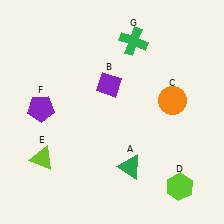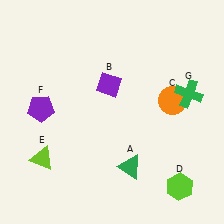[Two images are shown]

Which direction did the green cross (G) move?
The green cross (G) moved right.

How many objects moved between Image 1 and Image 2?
1 object moved between the two images.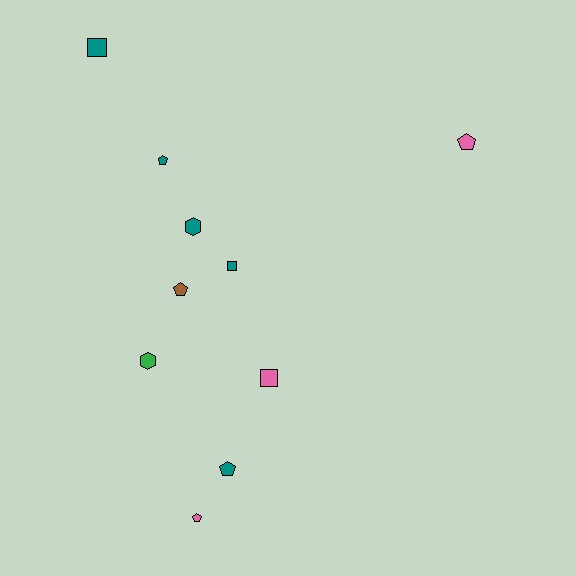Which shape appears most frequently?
Pentagon, with 5 objects.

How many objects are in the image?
There are 10 objects.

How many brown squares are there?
There are no brown squares.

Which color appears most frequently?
Teal, with 5 objects.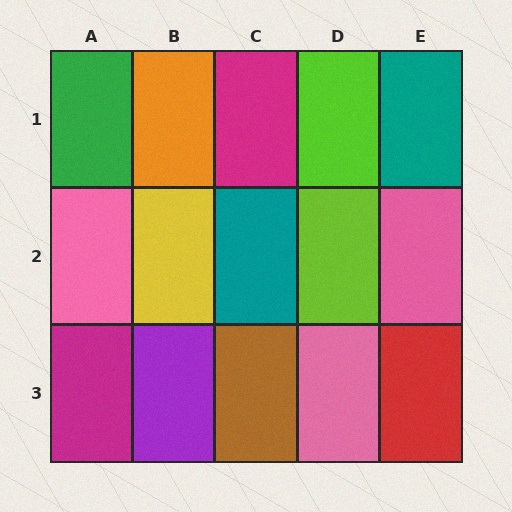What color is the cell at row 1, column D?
Lime.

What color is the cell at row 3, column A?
Magenta.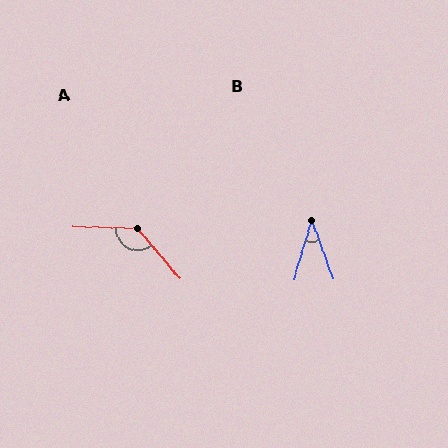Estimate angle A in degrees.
Approximately 132 degrees.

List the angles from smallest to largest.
B (37°), A (132°).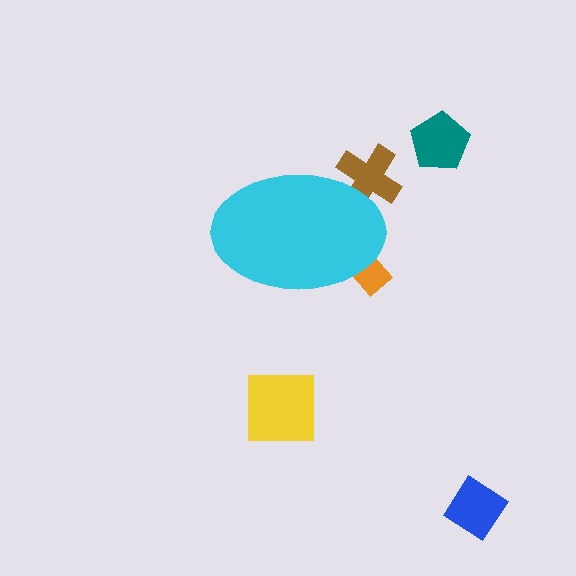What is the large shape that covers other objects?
A cyan ellipse.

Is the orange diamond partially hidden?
Yes, the orange diamond is partially hidden behind the cyan ellipse.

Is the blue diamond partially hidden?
No, the blue diamond is fully visible.